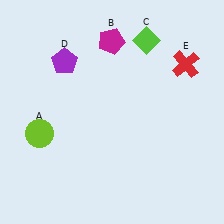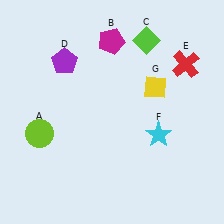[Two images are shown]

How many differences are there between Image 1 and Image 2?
There are 2 differences between the two images.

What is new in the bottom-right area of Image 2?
A cyan star (F) was added in the bottom-right area of Image 2.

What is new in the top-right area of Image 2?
A yellow diamond (G) was added in the top-right area of Image 2.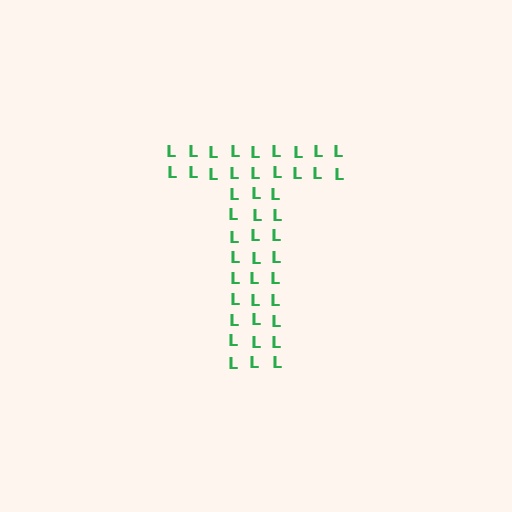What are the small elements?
The small elements are letter L's.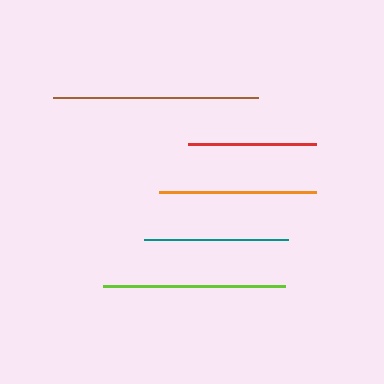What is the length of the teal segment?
The teal segment is approximately 144 pixels long.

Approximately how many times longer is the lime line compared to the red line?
The lime line is approximately 1.4 times the length of the red line.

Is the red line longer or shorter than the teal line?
The teal line is longer than the red line.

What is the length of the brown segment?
The brown segment is approximately 205 pixels long.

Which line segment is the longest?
The brown line is the longest at approximately 205 pixels.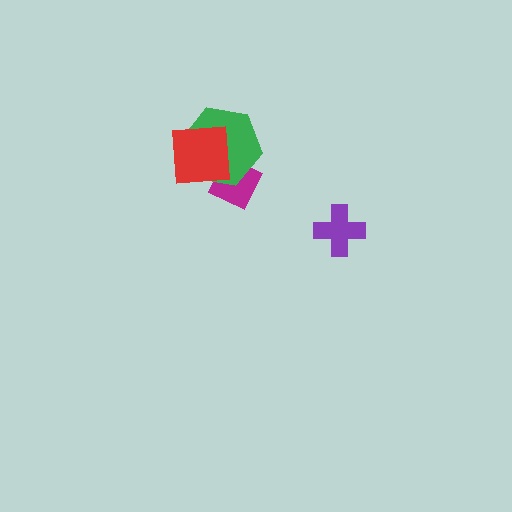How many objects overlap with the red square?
2 objects overlap with the red square.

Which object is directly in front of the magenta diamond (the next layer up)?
The green hexagon is directly in front of the magenta diamond.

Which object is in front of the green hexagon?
The red square is in front of the green hexagon.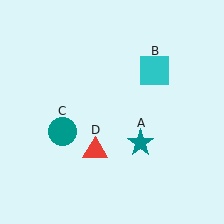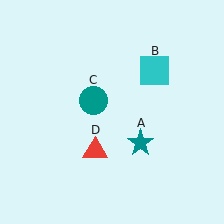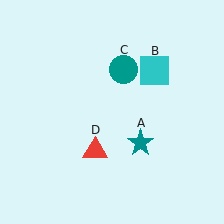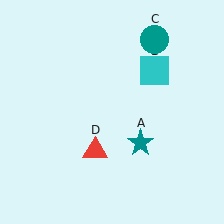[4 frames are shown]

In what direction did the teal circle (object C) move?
The teal circle (object C) moved up and to the right.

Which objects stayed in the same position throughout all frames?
Teal star (object A) and cyan square (object B) and red triangle (object D) remained stationary.